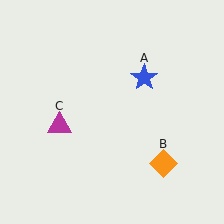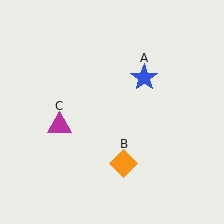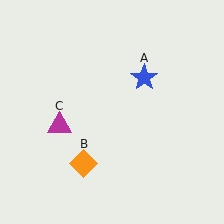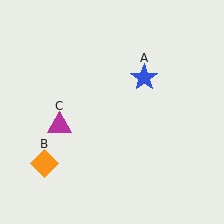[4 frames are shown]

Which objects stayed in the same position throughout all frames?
Blue star (object A) and magenta triangle (object C) remained stationary.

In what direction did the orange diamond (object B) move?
The orange diamond (object B) moved left.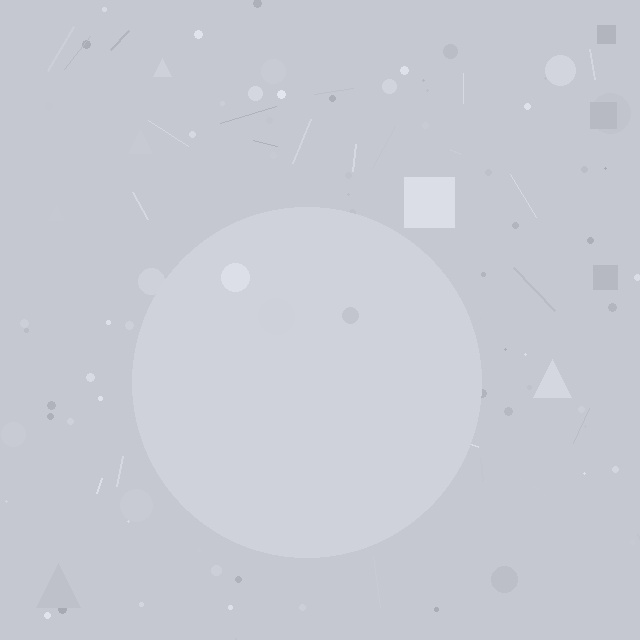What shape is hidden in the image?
A circle is hidden in the image.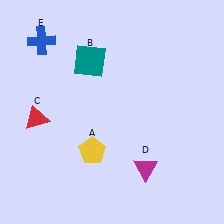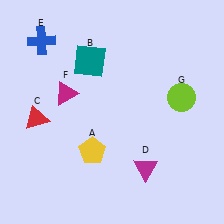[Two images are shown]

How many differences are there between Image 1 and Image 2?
There are 2 differences between the two images.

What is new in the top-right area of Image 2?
A lime circle (G) was added in the top-right area of Image 2.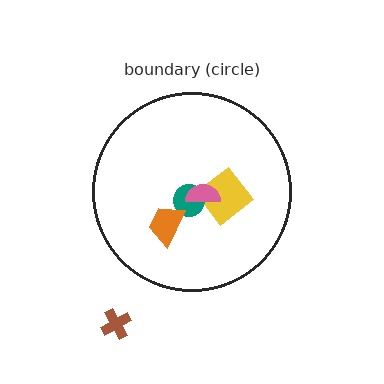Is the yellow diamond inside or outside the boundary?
Inside.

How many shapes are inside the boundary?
4 inside, 1 outside.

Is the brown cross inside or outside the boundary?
Outside.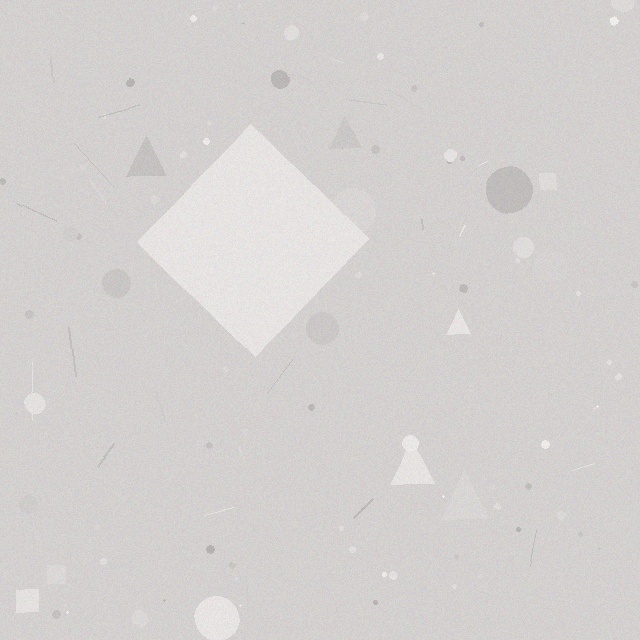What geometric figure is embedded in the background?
A diamond is embedded in the background.